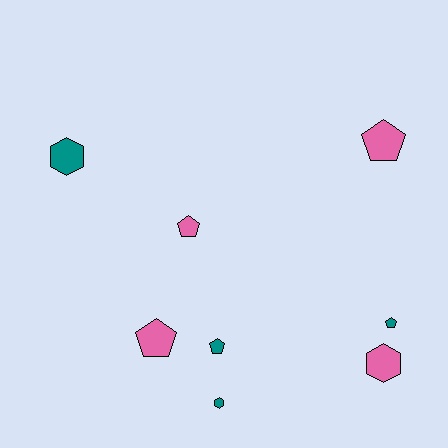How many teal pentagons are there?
There are 2 teal pentagons.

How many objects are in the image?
There are 8 objects.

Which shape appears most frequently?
Pentagon, with 5 objects.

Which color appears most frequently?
Pink, with 4 objects.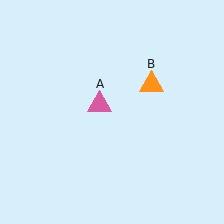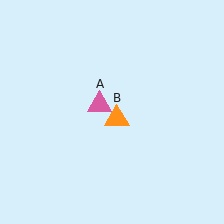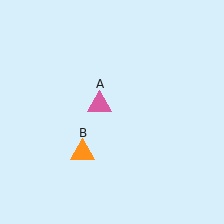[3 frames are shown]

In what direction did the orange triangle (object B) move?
The orange triangle (object B) moved down and to the left.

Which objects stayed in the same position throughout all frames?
Pink triangle (object A) remained stationary.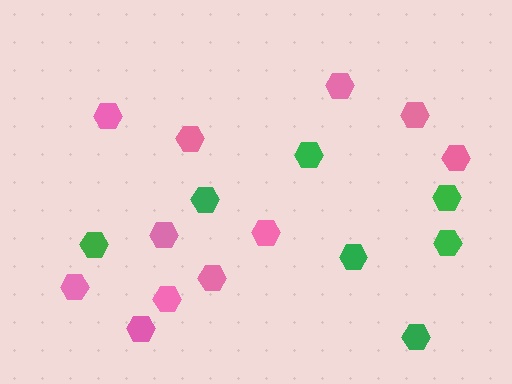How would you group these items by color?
There are 2 groups: one group of pink hexagons (11) and one group of green hexagons (7).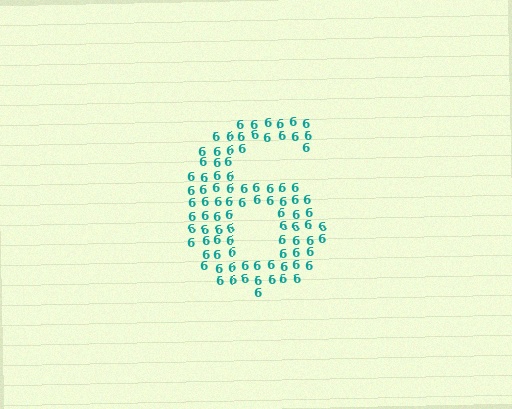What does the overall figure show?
The overall figure shows the digit 6.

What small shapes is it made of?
It is made of small digit 6's.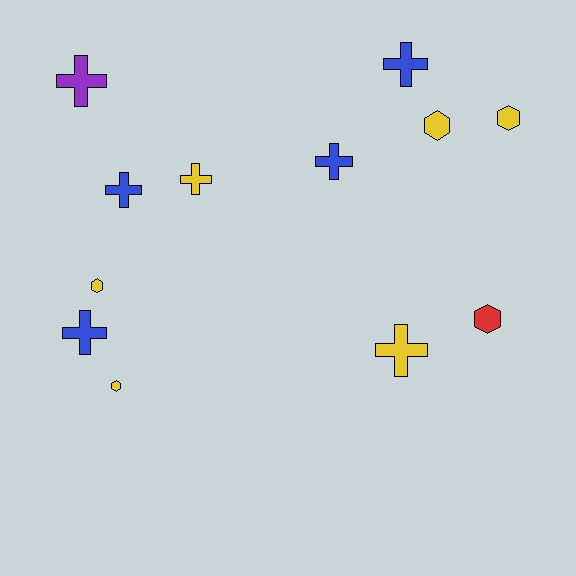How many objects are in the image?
There are 12 objects.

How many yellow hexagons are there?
There are 4 yellow hexagons.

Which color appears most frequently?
Yellow, with 6 objects.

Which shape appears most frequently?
Cross, with 7 objects.